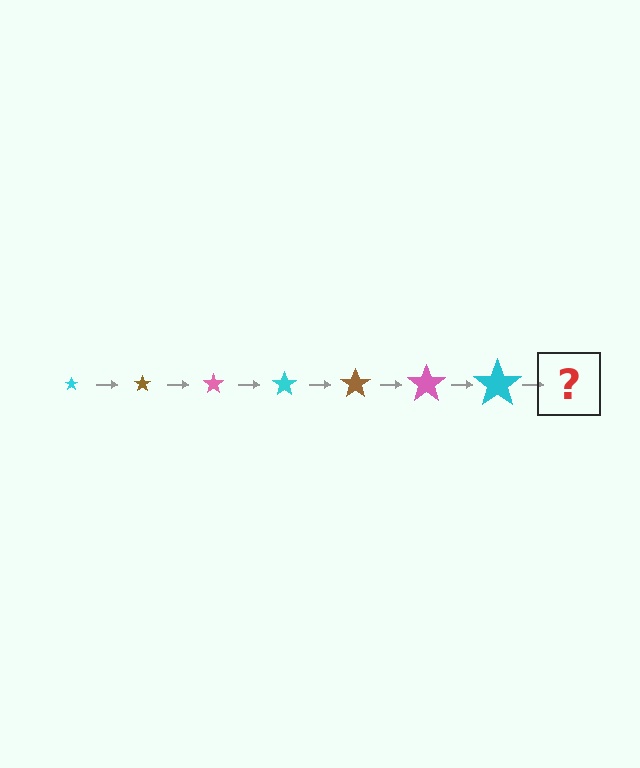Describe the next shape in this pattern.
It should be a brown star, larger than the previous one.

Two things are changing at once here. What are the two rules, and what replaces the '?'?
The two rules are that the star grows larger each step and the color cycles through cyan, brown, and pink. The '?' should be a brown star, larger than the previous one.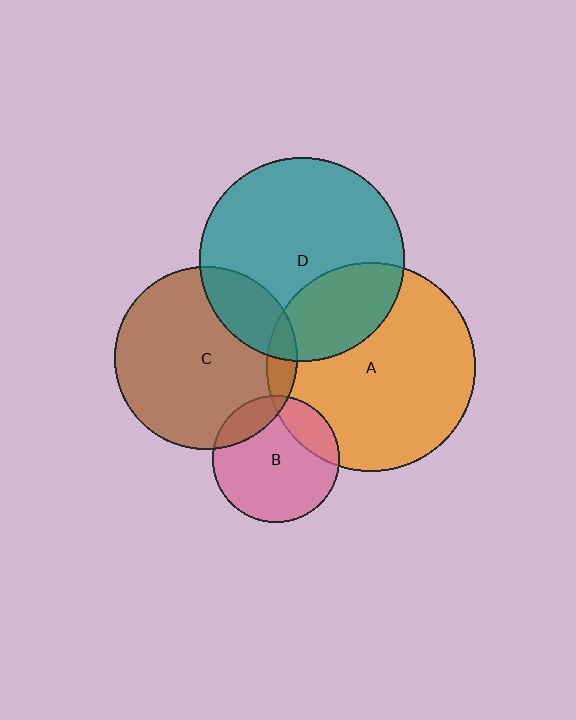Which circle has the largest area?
Circle A (orange).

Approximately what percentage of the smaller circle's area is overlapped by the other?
Approximately 20%.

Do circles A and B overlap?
Yes.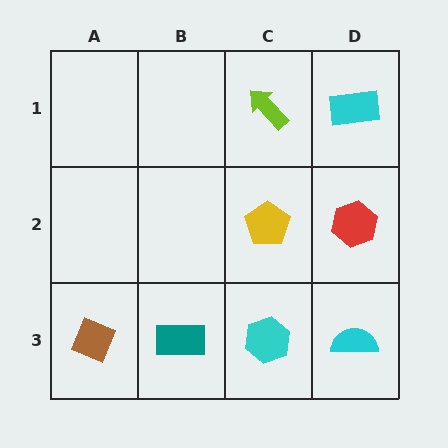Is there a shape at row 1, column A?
No, that cell is empty.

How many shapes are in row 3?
4 shapes.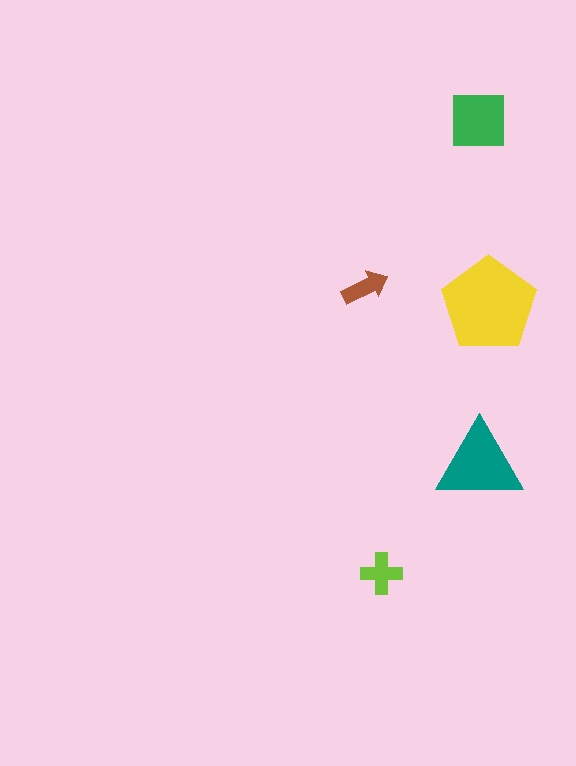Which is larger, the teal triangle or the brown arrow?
The teal triangle.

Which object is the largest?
The yellow pentagon.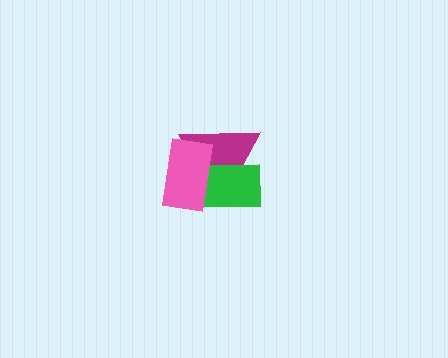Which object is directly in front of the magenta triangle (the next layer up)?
The green rectangle is directly in front of the magenta triangle.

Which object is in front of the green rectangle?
The pink rectangle is in front of the green rectangle.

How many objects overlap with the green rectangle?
2 objects overlap with the green rectangle.